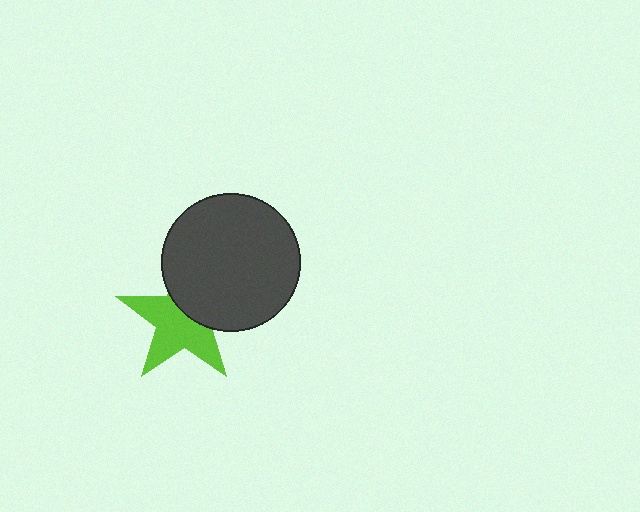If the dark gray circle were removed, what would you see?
You would see the complete lime star.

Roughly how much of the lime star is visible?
About half of it is visible (roughly 61%).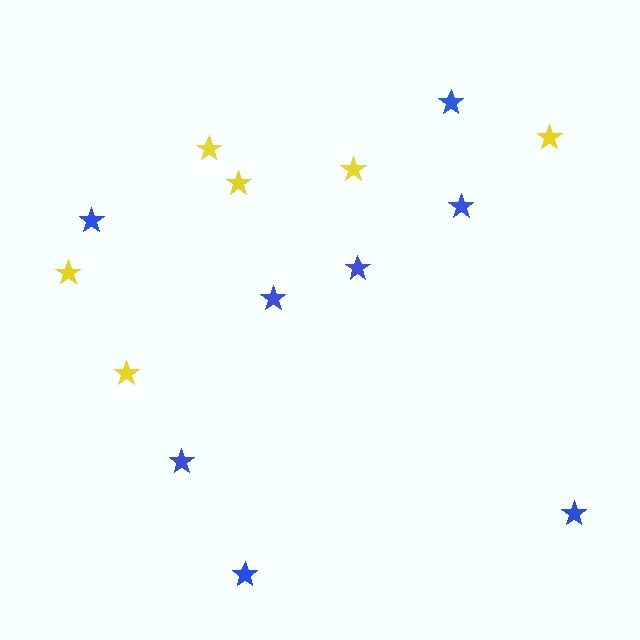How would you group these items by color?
There are 2 groups: one group of yellow stars (6) and one group of blue stars (8).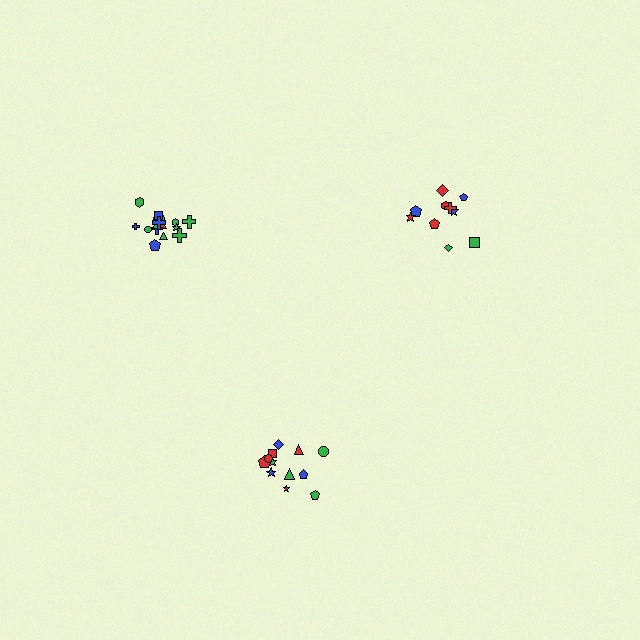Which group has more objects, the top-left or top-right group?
The top-left group.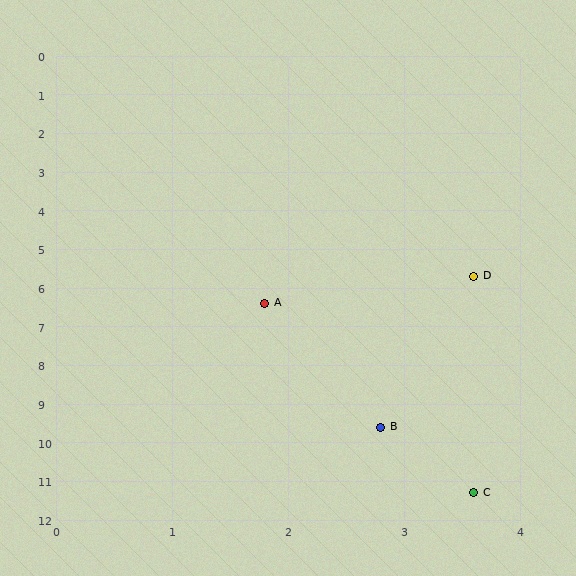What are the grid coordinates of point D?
Point D is at approximately (3.6, 5.7).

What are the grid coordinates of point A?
Point A is at approximately (1.8, 6.4).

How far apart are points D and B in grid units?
Points D and B are about 4.0 grid units apart.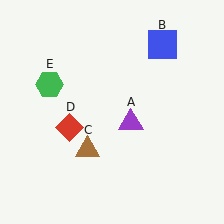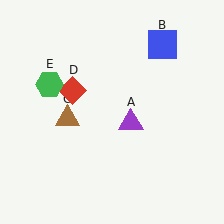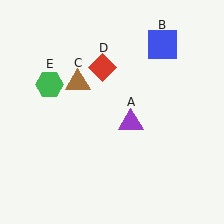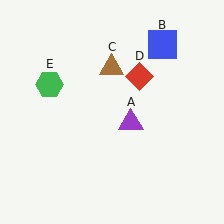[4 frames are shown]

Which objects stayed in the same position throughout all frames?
Purple triangle (object A) and blue square (object B) and green hexagon (object E) remained stationary.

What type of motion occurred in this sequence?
The brown triangle (object C), red diamond (object D) rotated clockwise around the center of the scene.